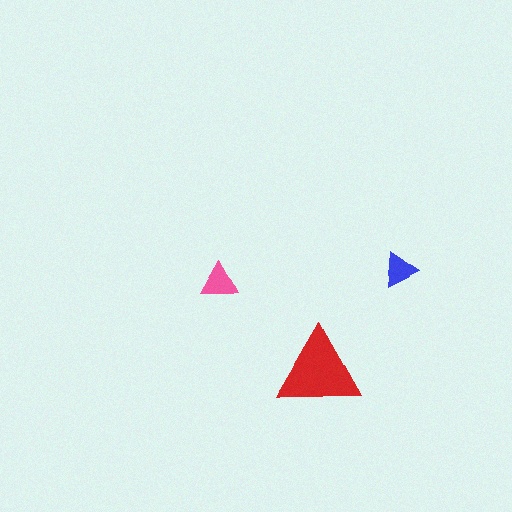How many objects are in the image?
There are 3 objects in the image.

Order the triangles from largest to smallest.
the red one, the pink one, the blue one.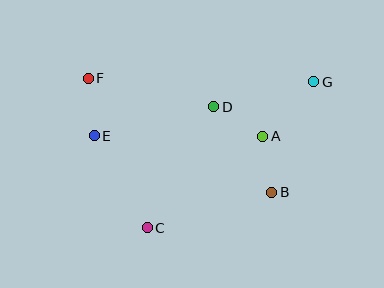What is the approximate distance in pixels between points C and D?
The distance between C and D is approximately 138 pixels.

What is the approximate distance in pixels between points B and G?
The distance between B and G is approximately 118 pixels.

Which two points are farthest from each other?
Points E and G are farthest from each other.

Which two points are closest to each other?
Points A and B are closest to each other.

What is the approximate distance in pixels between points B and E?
The distance between B and E is approximately 186 pixels.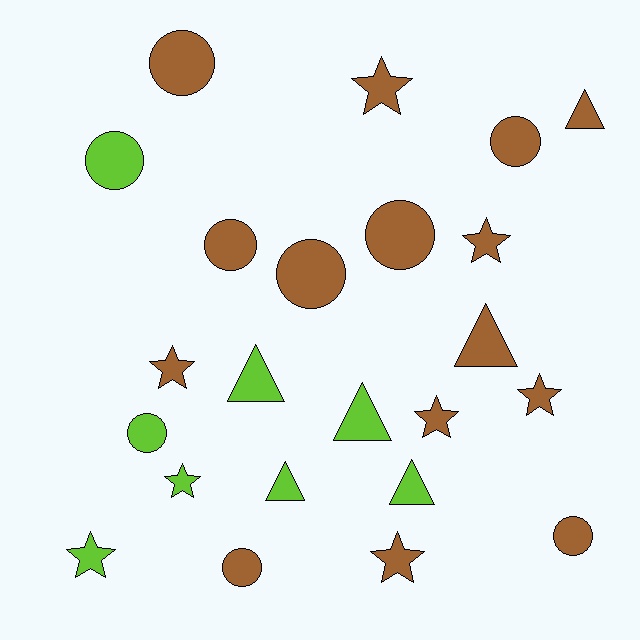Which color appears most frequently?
Brown, with 15 objects.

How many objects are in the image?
There are 23 objects.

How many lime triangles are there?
There are 4 lime triangles.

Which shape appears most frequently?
Circle, with 9 objects.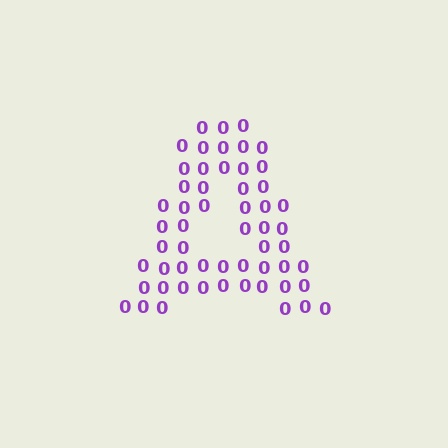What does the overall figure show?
The overall figure shows the letter A.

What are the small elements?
The small elements are digit 0's.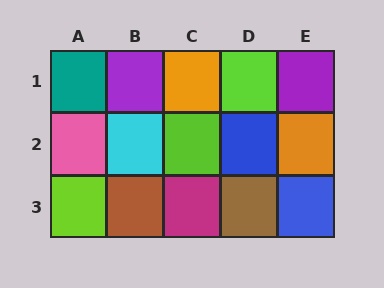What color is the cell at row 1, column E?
Purple.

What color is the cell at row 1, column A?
Teal.